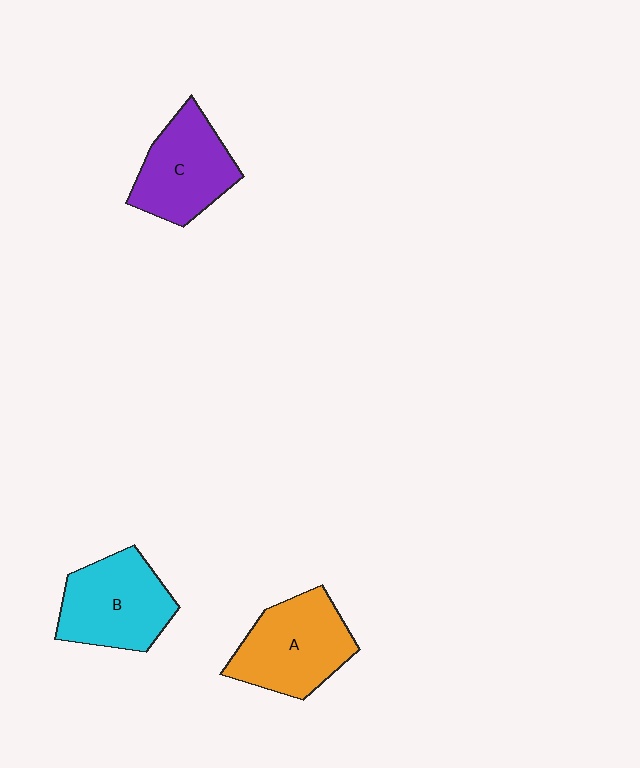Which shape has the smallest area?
Shape C (purple).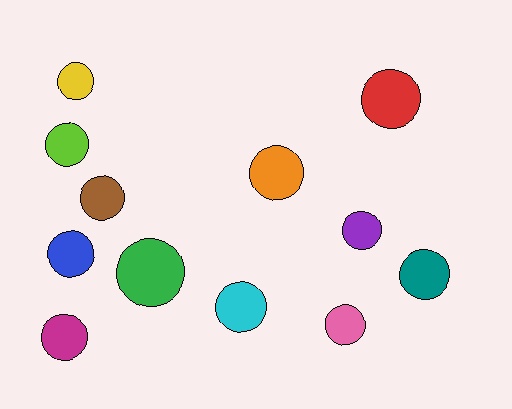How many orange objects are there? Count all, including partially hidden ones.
There is 1 orange object.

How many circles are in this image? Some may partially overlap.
There are 12 circles.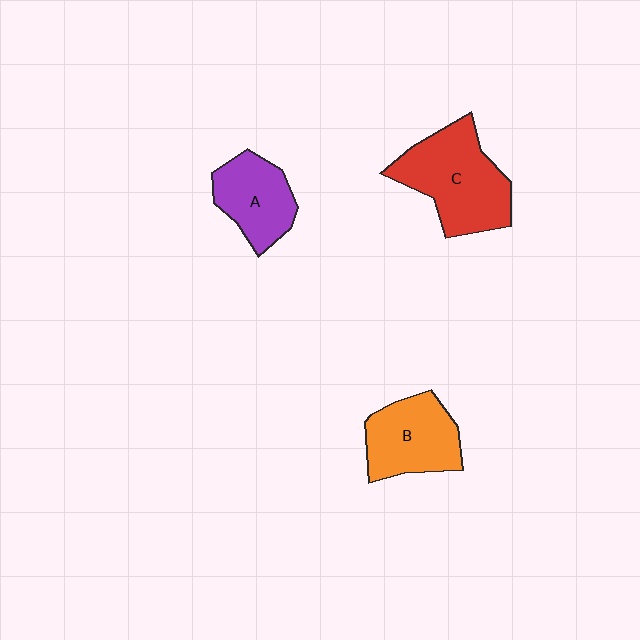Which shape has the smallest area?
Shape A (purple).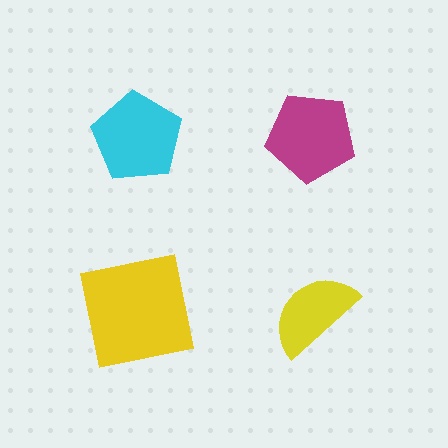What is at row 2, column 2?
A yellow semicircle.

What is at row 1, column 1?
A cyan pentagon.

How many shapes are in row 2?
2 shapes.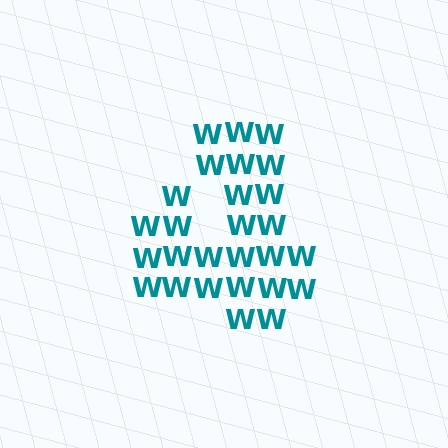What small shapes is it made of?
It is made of small letter W's.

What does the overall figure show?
The overall figure shows the digit 4.